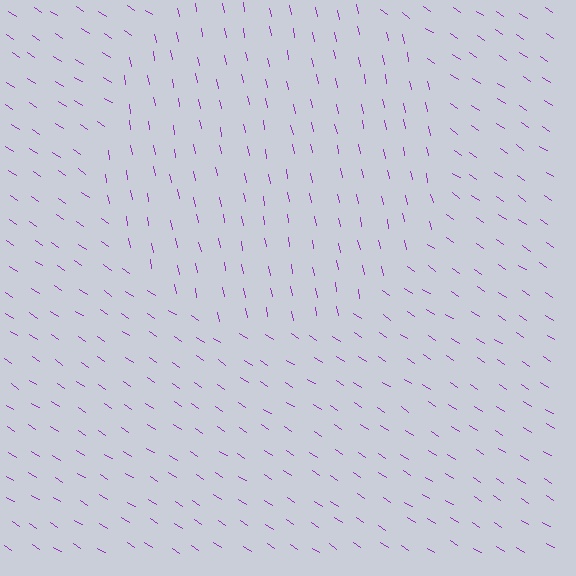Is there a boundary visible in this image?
Yes, there is a texture boundary formed by a change in line orientation.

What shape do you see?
I see a circle.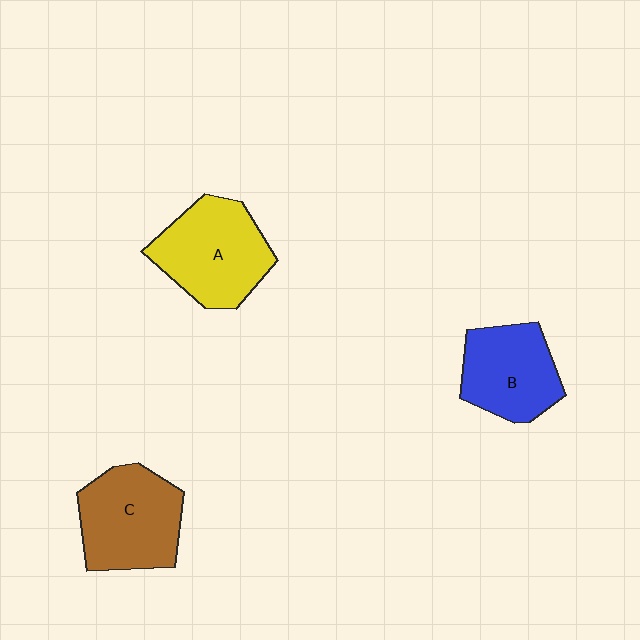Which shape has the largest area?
Shape A (yellow).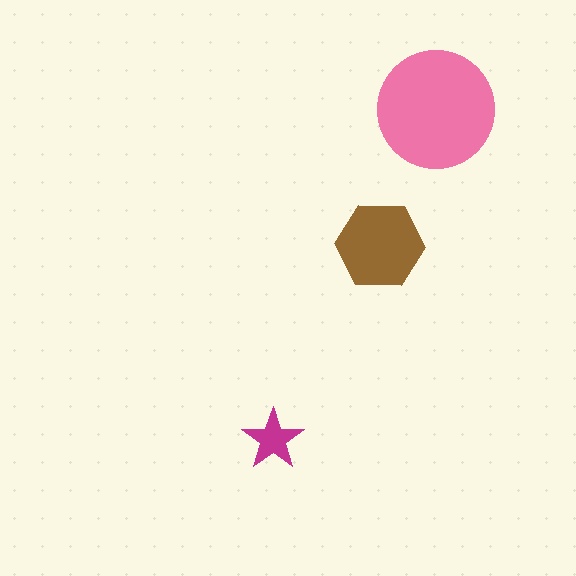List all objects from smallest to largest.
The magenta star, the brown hexagon, the pink circle.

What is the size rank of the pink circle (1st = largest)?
1st.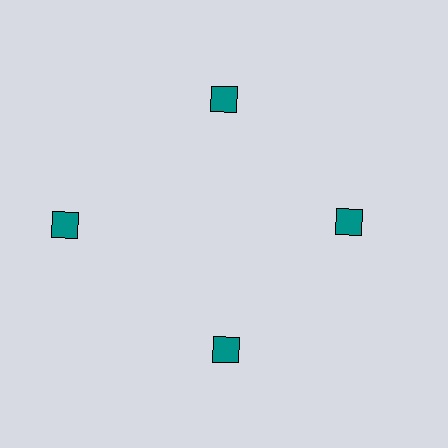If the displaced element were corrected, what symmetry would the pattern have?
It would have 4-fold rotational symmetry — the pattern would map onto itself every 90 degrees.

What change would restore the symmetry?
The symmetry would be restored by moving it inward, back onto the ring so that all 4 squares sit at equal angles and equal distance from the center.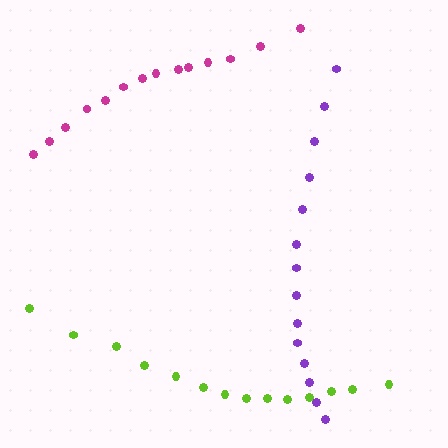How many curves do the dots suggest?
There are 3 distinct paths.